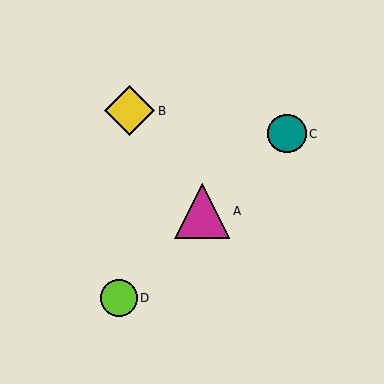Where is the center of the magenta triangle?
The center of the magenta triangle is at (202, 211).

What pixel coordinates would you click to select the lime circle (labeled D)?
Click at (119, 298) to select the lime circle D.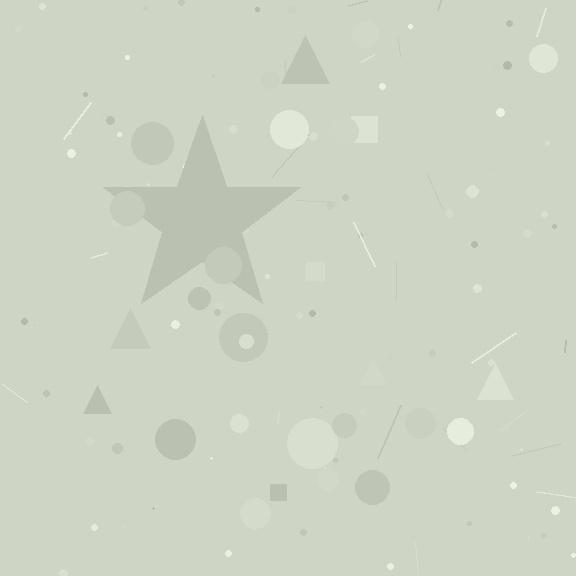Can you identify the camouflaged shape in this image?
The camouflaged shape is a star.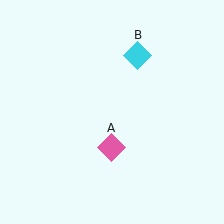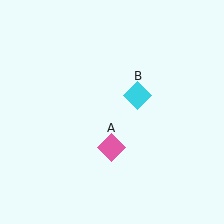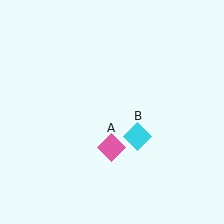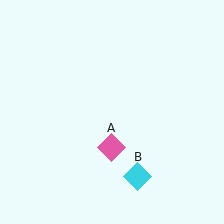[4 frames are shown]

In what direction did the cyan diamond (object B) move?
The cyan diamond (object B) moved down.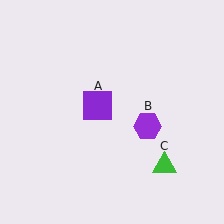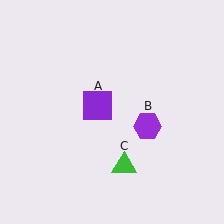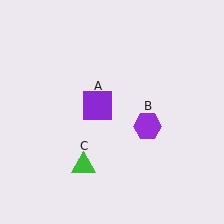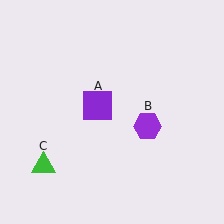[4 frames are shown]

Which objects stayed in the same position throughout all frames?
Purple square (object A) and purple hexagon (object B) remained stationary.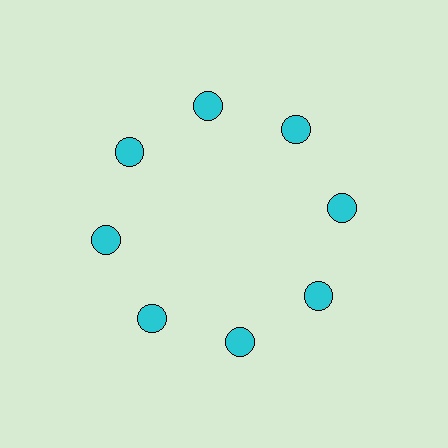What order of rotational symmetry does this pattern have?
This pattern has 8-fold rotational symmetry.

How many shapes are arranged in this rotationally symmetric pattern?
There are 8 shapes, arranged in 8 groups of 1.